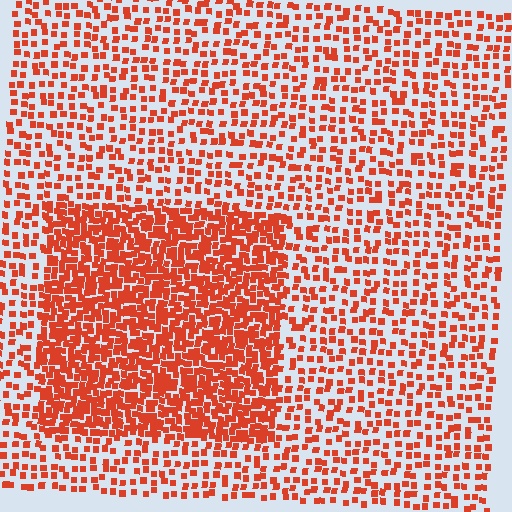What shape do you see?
I see a rectangle.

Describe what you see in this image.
The image contains small red elements arranged at two different densities. A rectangle-shaped region is visible where the elements are more densely packed than the surrounding area.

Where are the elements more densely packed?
The elements are more densely packed inside the rectangle boundary.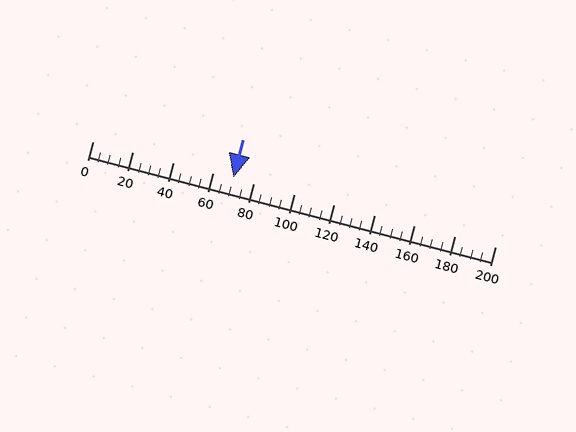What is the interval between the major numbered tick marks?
The major tick marks are spaced 20 units apart.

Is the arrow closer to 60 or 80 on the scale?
The arrow is closer to 80.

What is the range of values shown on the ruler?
The ruler shows values from 0 to 200.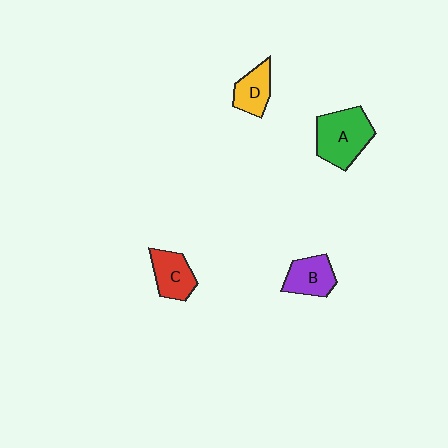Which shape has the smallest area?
Shape D (yellow).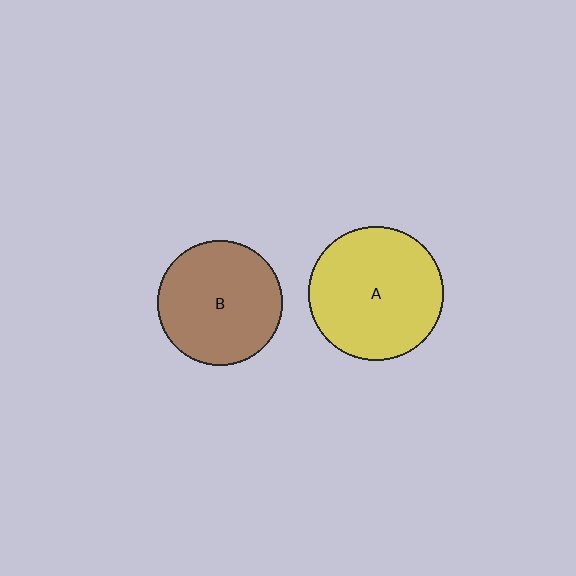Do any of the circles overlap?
No, none of the circles overlap.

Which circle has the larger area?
Circle A (yellow).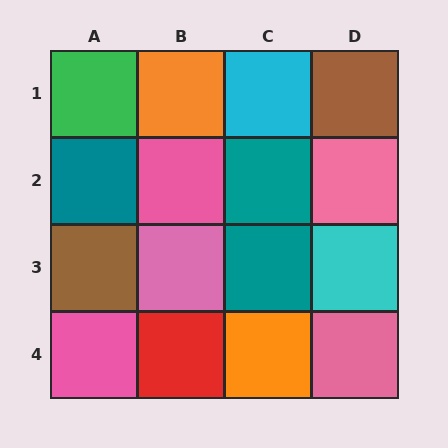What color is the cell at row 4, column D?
Pink.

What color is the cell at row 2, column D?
Pink.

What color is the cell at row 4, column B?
Red.